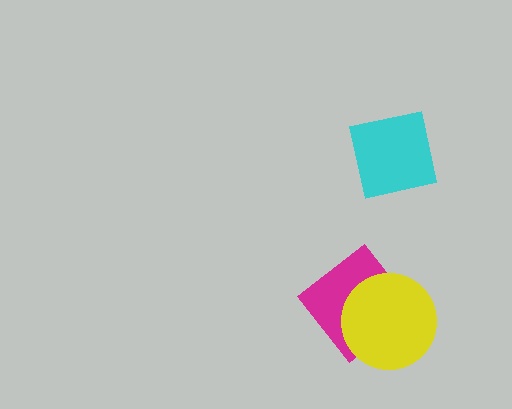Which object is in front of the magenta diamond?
The yellow circle is in front of the magenta diamond.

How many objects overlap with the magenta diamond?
1 object overlaps with the magenta diamond.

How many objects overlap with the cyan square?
0 objects overlap with the cyan square.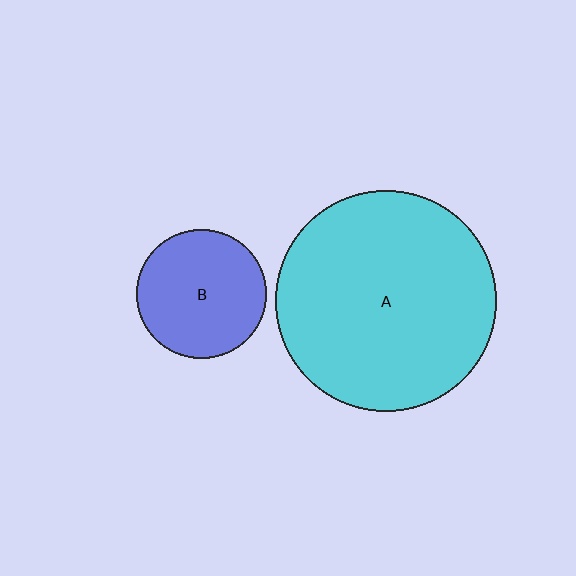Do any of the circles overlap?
No, none of the circles overlap.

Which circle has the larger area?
Circle A (cyan).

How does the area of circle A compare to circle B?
Approximately 2.9 times.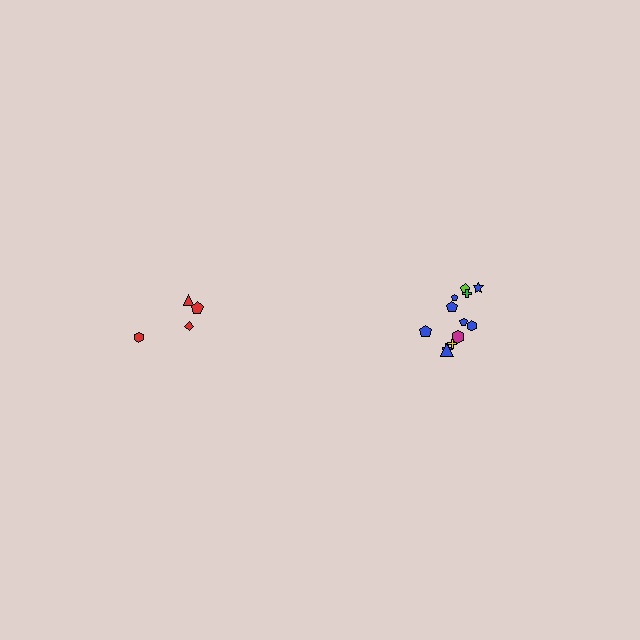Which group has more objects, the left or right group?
The right group.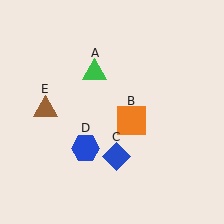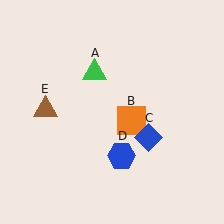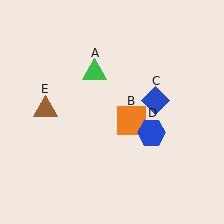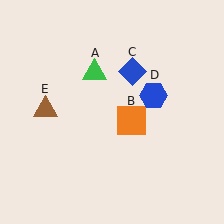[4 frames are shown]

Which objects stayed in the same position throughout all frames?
Green triangle (object A) and orange square (object B) and brown triangle (object E) remained stationary.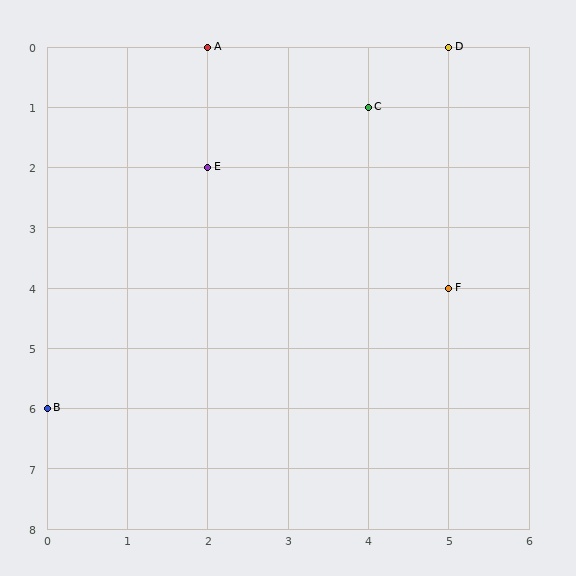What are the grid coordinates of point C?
Point C is at grid coordinates (4, 1).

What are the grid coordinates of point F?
Point F is at grid coordinates (5, 4).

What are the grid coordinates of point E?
Point E is at grid coordinates (2, 2).